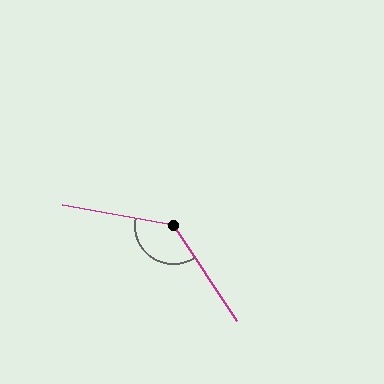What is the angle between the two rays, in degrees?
Approximately 134 degrees.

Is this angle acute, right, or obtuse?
It is obtuse.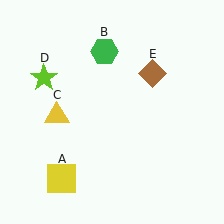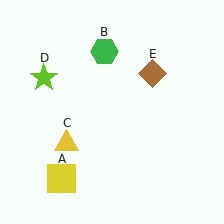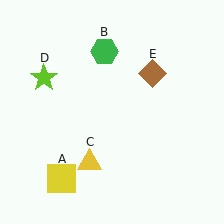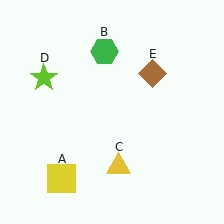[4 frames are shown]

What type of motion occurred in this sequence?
The yellow triangle (object C) rotated counterclockwise around the center of the scene.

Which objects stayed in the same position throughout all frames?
Yellow square (object A) and green hexagon (object B) and lime star (object D) and brown diamond (object E) remained stationary.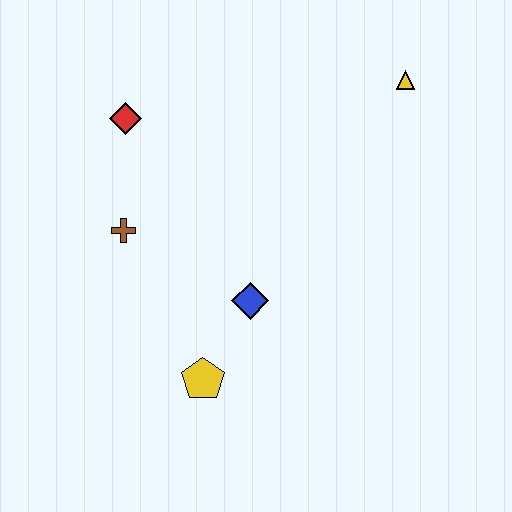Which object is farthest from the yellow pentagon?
The yellow triangle is farthest from the yellow pentagon.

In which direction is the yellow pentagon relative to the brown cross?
The yellow pentagon is below the brown cross.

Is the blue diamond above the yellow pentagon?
Yes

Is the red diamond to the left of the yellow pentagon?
Yes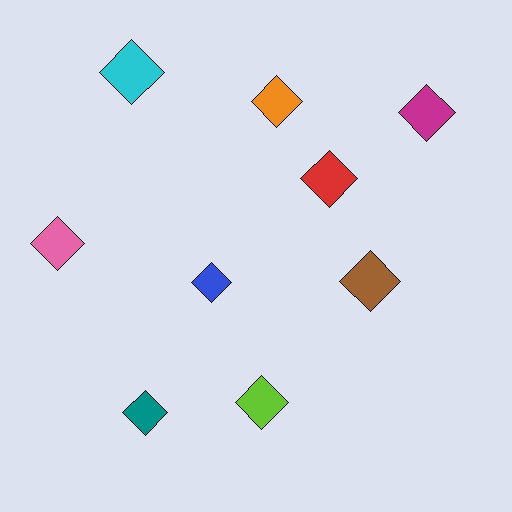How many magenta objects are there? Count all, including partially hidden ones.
There is 1 magenta object.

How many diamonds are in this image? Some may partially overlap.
There are 9 diamonds.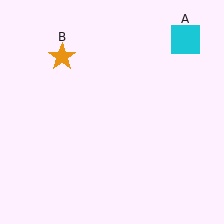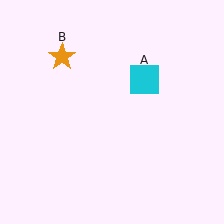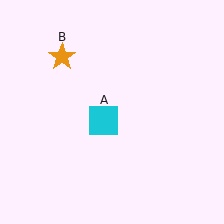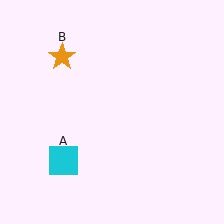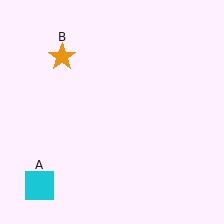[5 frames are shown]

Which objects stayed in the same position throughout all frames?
Orange star (object B) remained stationary.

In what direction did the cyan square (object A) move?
The cyan square (object A) moved down and to the left.